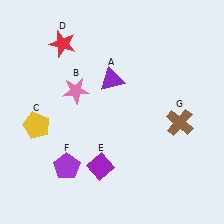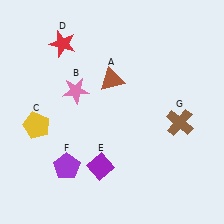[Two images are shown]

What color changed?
The triangle (A) changed from purple in Image 1 to brown in Image 2.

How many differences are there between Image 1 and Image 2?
There is 1 difference between the two images.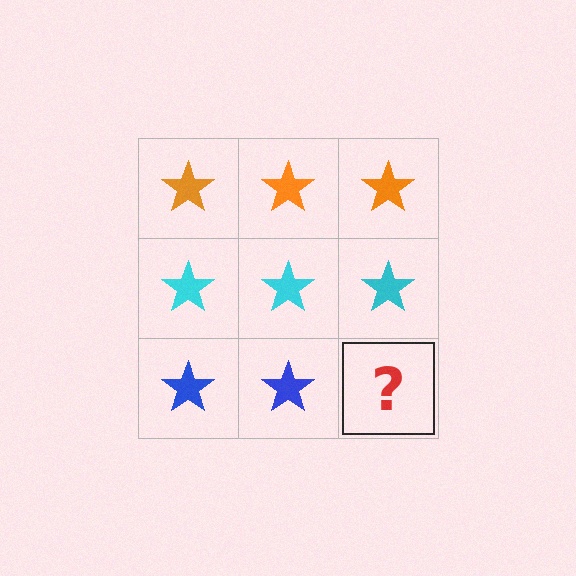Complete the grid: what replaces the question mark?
The question mark should be replaced with a blue star.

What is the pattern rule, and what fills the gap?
The rule is that each row has a consistent color. The gap should be filled with a blue star.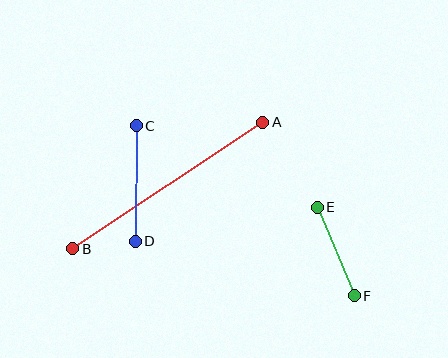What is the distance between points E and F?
The distance is approximately 96 pixels.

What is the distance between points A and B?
The distance is approximately 228 pixels.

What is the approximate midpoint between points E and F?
The midpoint is at approximately (336, 252) pixels.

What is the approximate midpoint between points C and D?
The midpoint is at approximately (136, 184) pixels.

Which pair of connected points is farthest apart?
Points A and B are farthest apart.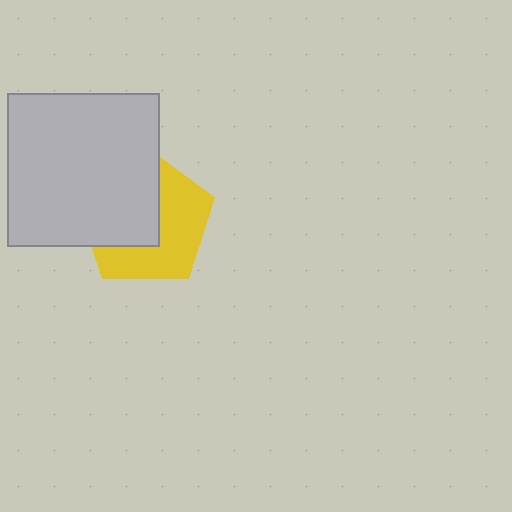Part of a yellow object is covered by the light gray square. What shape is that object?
It is a pentagon.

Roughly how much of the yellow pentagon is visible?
About half of it is visible (roughly 51%).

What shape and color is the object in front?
The object in front is a light gray square.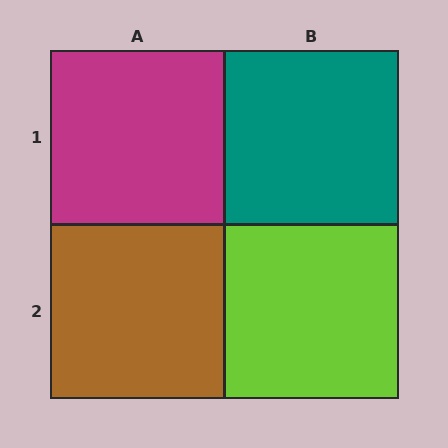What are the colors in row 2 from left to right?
Brown, lime.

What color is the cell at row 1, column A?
Magenta.